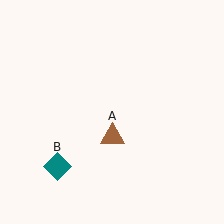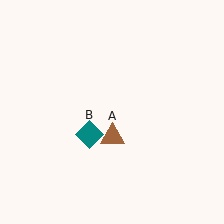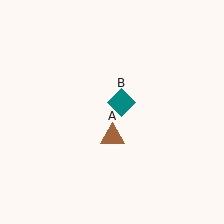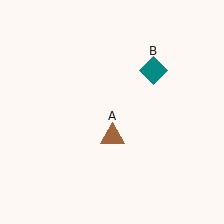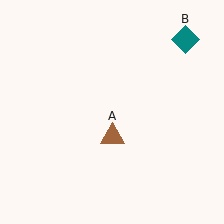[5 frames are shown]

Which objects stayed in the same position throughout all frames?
Brown triangle (object A) remained stationary.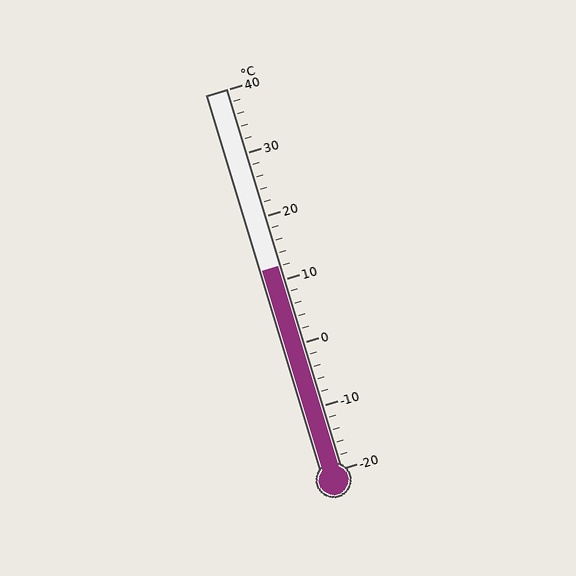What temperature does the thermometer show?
The thermometer shows approximately 12°C.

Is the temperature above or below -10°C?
The temperature is above -10°C.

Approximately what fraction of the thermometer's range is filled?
The thermometer is filled to approximately 55% of its range.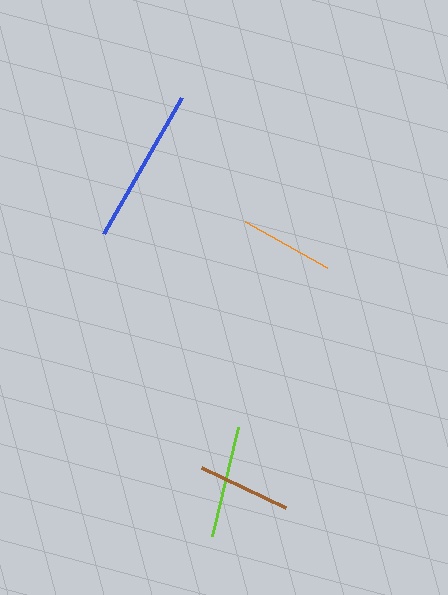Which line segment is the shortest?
The brown line is the shortest at approximately 93 pixels.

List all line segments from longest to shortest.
From longest to shortest: blue, lime, orange, brown.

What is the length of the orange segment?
The orange segment is approximately 94 pixels long.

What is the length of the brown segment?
The brown segment is approximately 93 pixels long.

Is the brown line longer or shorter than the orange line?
The orange line is longer than the brown line.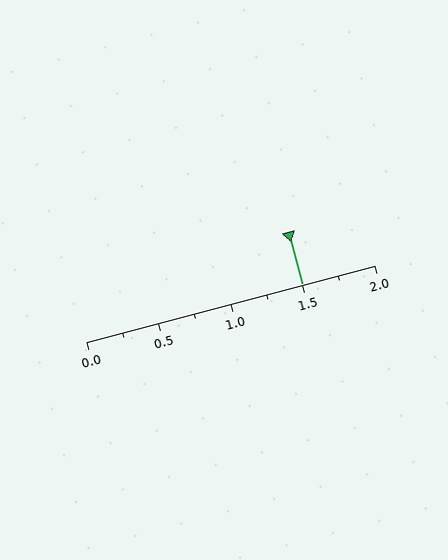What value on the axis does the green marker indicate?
The marker indicates approximately 1.5.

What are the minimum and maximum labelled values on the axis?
The axis runs from 0.0 to 2.0.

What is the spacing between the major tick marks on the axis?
The major ticks are spaced 0.5 apart.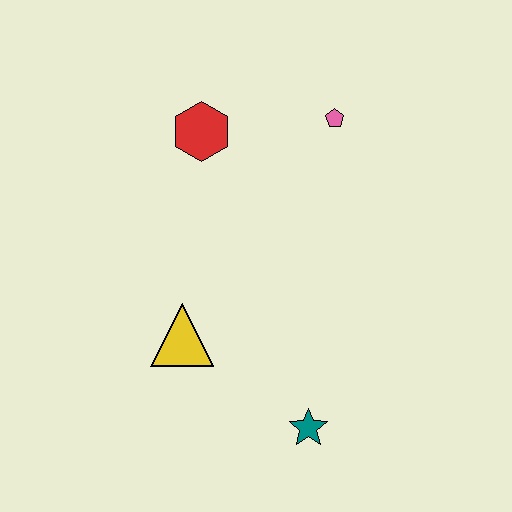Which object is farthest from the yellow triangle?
The pink pentagon is farthest from the yellow triangle.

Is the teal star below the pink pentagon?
Yes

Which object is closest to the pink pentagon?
The red hexagon is closest to the pink pentagon.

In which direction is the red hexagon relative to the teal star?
The red hexagon is above the teal star.